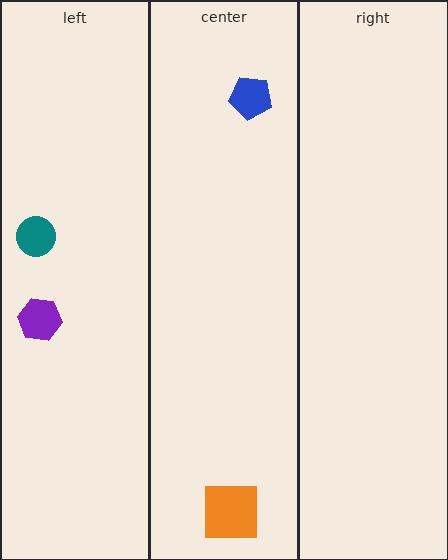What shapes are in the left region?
The teal circle, the purple hexagon.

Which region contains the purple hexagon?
The left region.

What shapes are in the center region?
The orange square, the blue pentagon.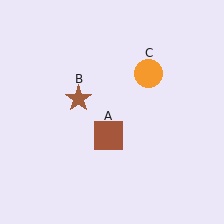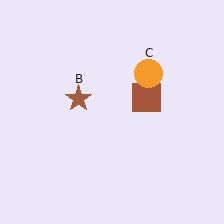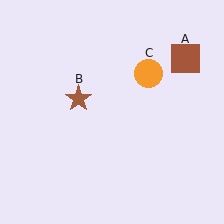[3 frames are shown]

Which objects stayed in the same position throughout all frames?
Brown star (object B) and orange circle (object C) remained stationary.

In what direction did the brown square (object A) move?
The brown square (object A) moved up and to the right.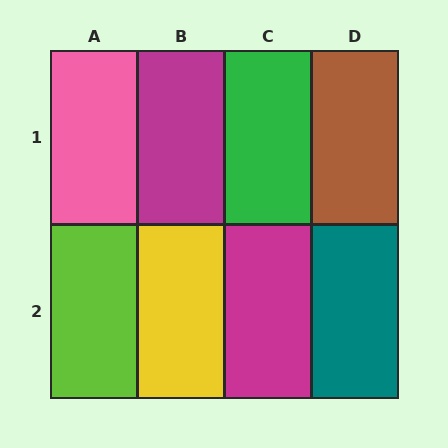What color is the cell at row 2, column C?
Magenta.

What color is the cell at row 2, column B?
Yellow.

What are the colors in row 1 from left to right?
Pink, magenta, green, brown.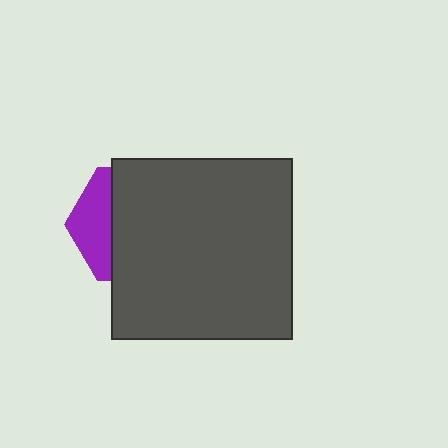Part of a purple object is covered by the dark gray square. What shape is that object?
It is a hexagon.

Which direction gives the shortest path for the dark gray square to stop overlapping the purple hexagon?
Moving right gives the shortest separation.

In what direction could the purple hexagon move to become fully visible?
The purple hexagon could move left. That would shift it out from behind the dark gray square entirely.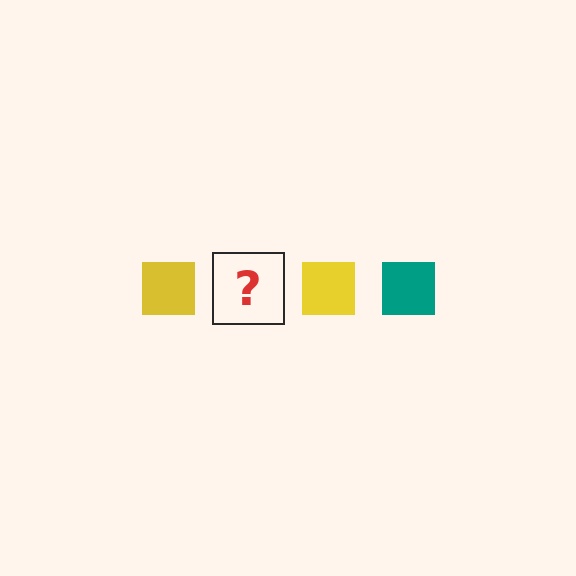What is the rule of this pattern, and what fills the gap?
The rule is that the pattern cycles through yellow, teal squares. The gap should be filled with a teal square.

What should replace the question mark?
The question mark should be replaced with a teal square.